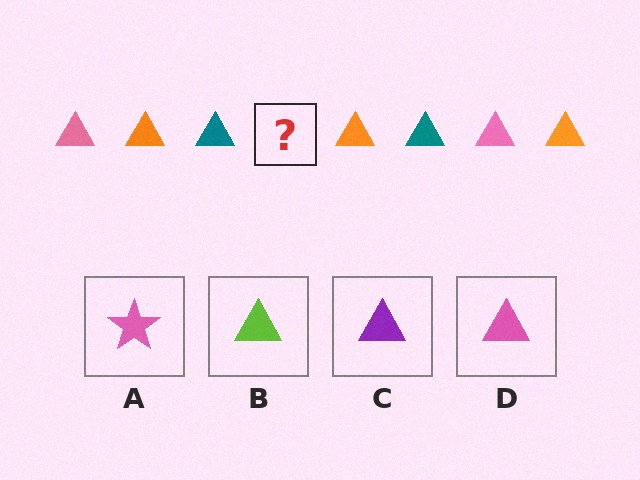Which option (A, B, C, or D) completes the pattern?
D.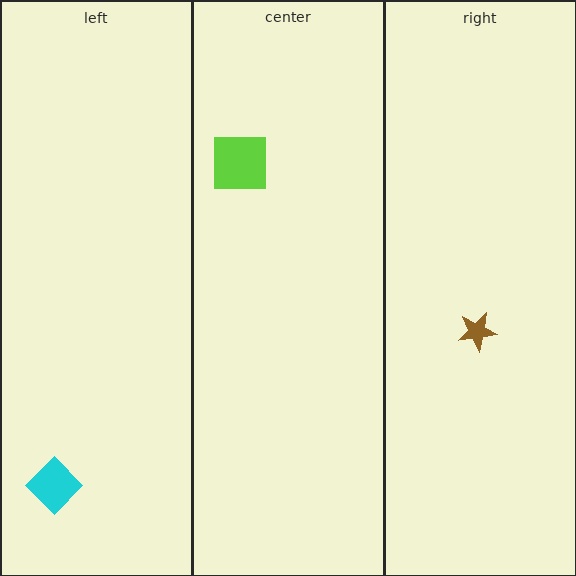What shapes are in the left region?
The cyan diamond.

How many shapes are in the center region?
1.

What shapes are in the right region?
The brown star.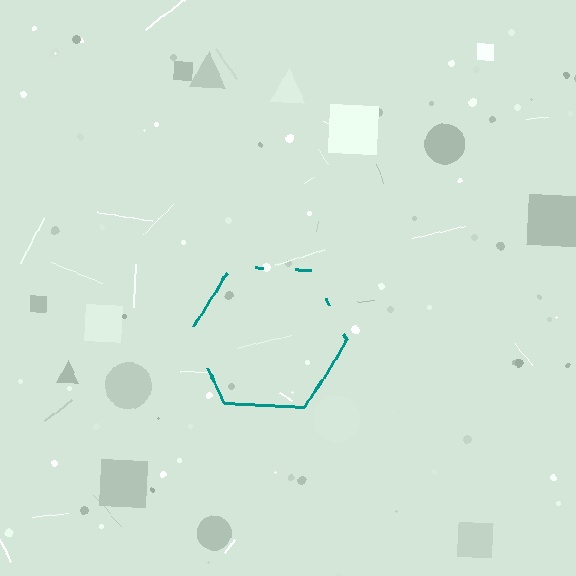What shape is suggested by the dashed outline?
The dashed outline suggests a hexagon.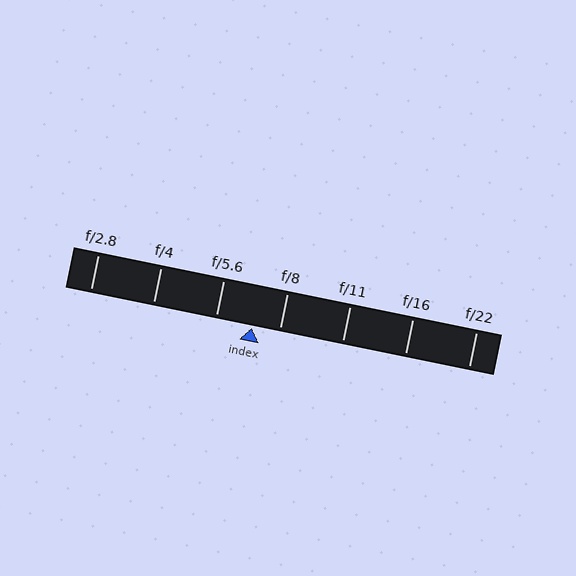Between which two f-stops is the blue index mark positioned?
The index mark is between f/5.6 and f/8.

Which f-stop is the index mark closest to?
The index mark is closest to f/8.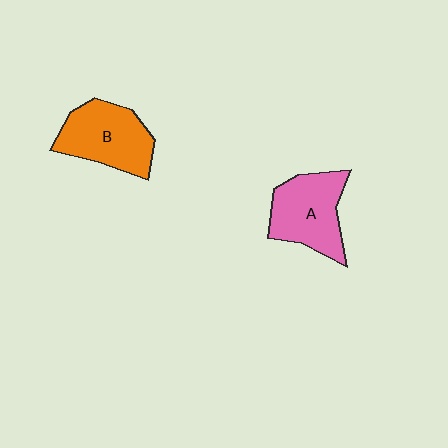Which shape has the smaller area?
Shape B (orange).